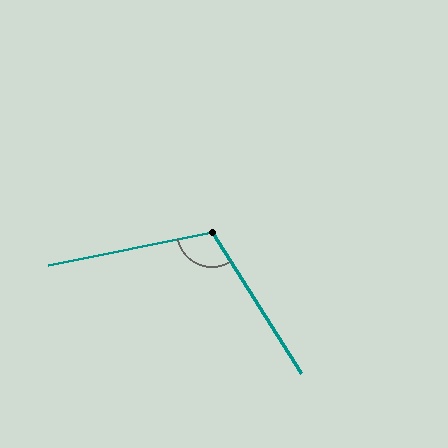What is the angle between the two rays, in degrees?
Approximately 111 degrees.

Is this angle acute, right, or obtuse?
It is obtuse.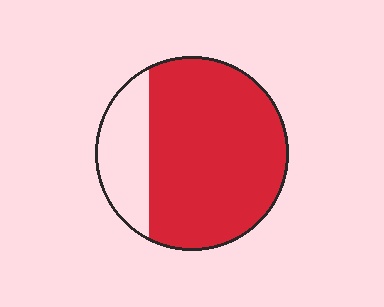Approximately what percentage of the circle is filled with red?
Approximately 75%.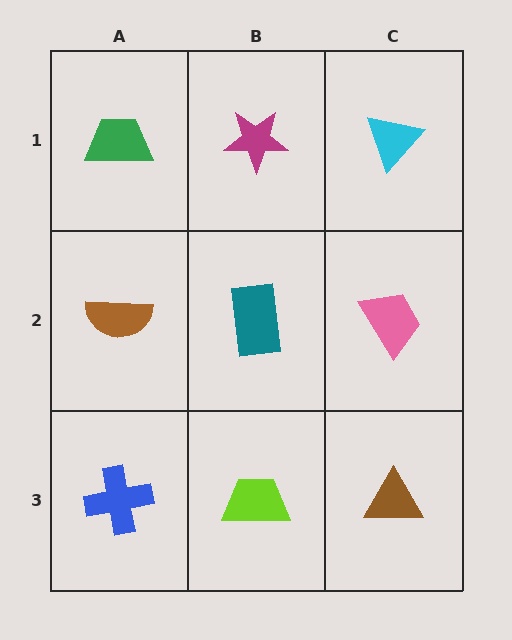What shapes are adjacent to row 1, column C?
A pink trapezoid (row 2, column C), a magenta star (row 1, column B).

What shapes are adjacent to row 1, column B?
A teal rectangle (row 2, column B), a green trapezoid (row 1, column A), a cyan triangle (row 1, column C).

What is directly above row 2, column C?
A cyan triangle.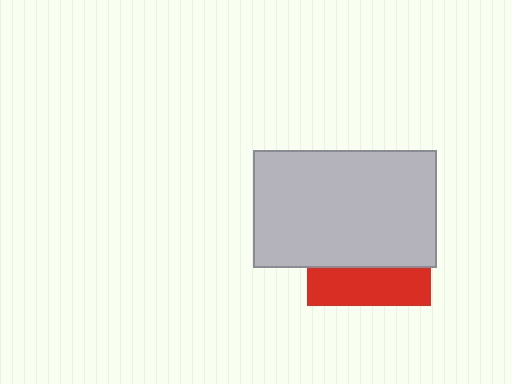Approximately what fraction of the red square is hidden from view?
Roughly 69% of the red square is hidden behind the light gray rectangle.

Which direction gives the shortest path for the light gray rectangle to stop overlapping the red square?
Moving up gives the shortest separation.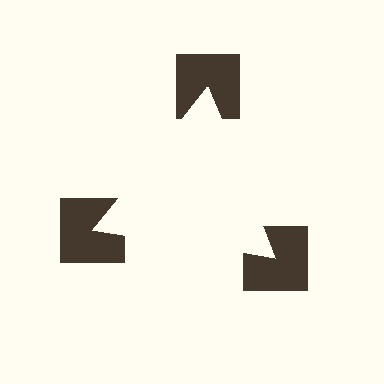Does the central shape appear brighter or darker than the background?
It typically appears slightly brighter than the background, even though no actual brightness change is drawn.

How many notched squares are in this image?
There are 3 — one at each vertex of the illusory triangle.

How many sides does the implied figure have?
3 sides.